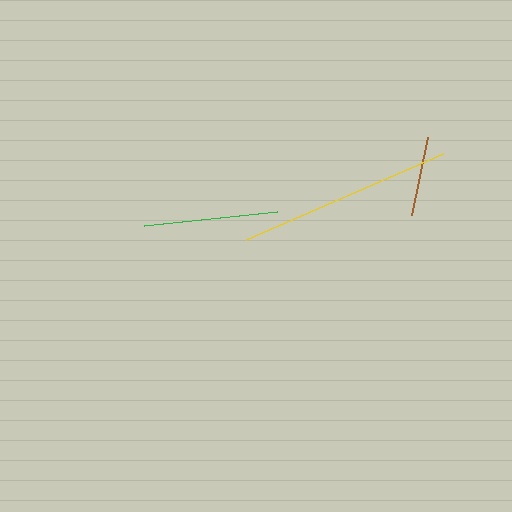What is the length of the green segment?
The green segment is approximately 134 pixels long.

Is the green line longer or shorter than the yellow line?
The yellow line is longer than the green line.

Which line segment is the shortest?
The brown line is the shortest at approximately 80 pixels.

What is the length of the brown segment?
The brown segment is approximately 80 pixels long.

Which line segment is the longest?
The yellow line is the longest at approximately 215 pixels.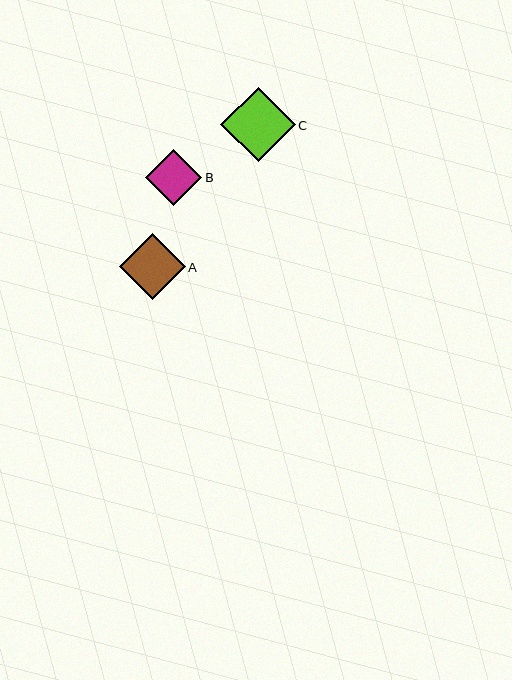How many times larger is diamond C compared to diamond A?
Diamond C is approximately 1.1 times the size of diamond A.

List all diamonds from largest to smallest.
From largest to smallest: C, A, B.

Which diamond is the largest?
Diamond C is the largest with a size of approximately 74 pixels.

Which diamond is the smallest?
Diamond B is the smallest with a size of approximately 56 pixels.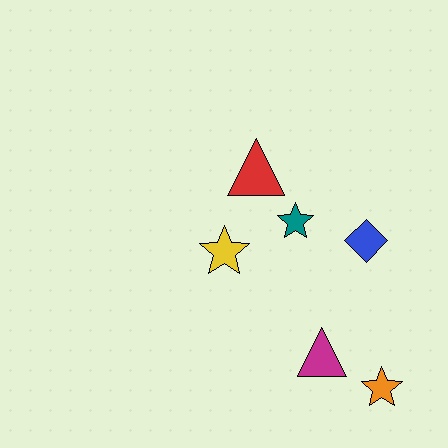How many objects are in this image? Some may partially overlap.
There are 6 objects.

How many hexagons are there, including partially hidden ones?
There are no hexagons.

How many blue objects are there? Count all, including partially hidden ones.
There is 1 blue object.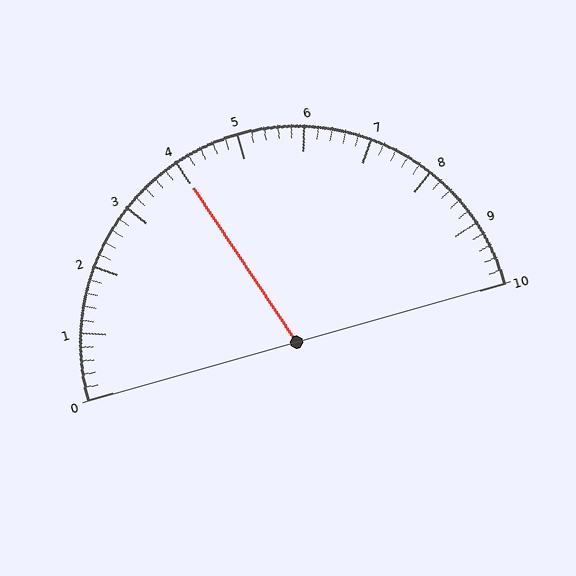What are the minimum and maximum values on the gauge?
The gauge ranges from 0 to 10.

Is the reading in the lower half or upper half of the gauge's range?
The reading is in the lower half of the range (0 to 10).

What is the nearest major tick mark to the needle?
The nearest major tick mark is 4.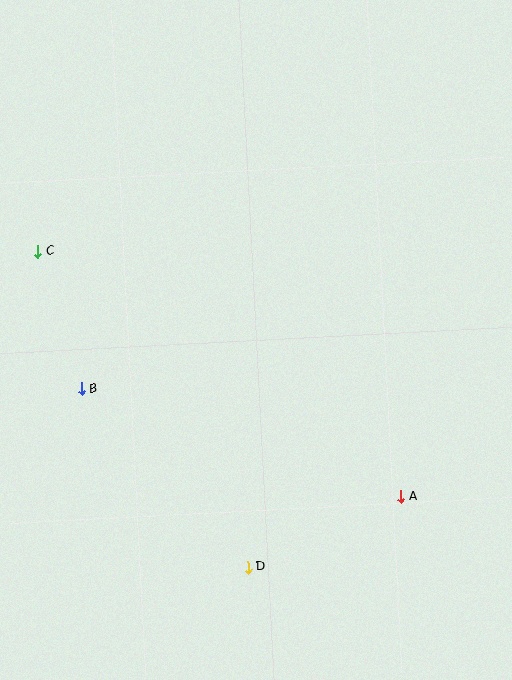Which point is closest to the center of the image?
Point B at (82, 389) is closest to the center.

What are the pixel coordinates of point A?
Point A is at (401, 496).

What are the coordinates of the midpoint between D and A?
The midpoint between D and A is at (324, 532).